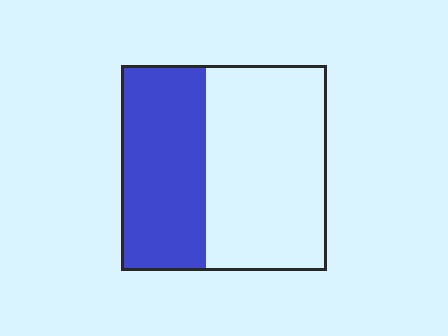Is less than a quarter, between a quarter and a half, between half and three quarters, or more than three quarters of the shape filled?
Between a quarter and a half.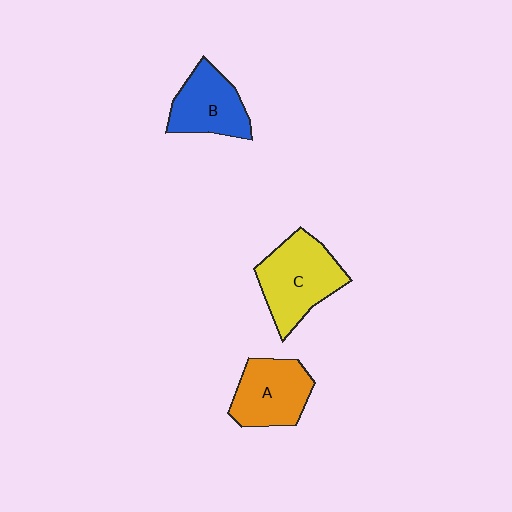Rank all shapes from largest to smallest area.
From largest to smallest: C (yellow), A (orange), B (blue).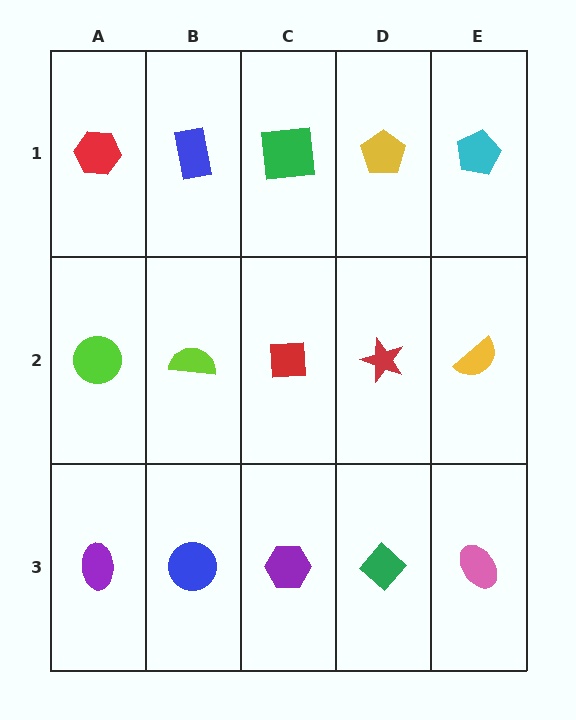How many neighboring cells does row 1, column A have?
2.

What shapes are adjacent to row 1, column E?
A yellow semicircle (row 2, column E), a yellow pentagon (row 1, column D).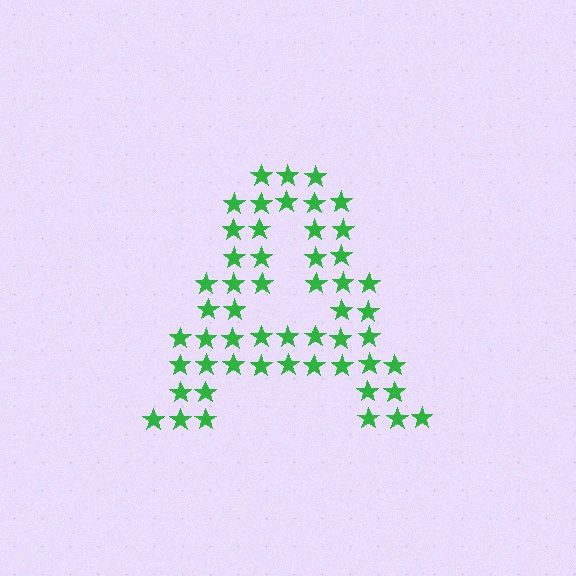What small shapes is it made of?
It is made of small stars.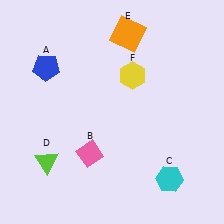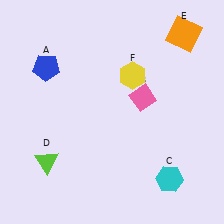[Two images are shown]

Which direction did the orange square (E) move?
The orange square (E) moved right.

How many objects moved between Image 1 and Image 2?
2 objects moved between the two images.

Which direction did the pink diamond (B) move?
The pink diamond (B) moved up.